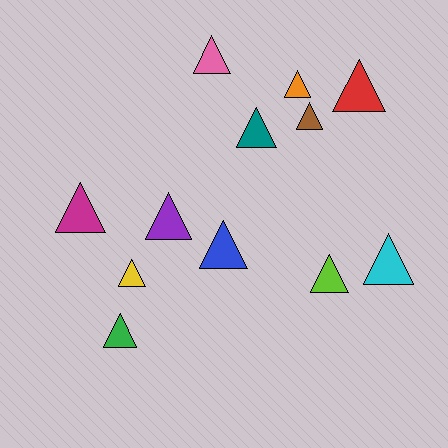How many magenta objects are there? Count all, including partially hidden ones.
There is 1 magenta object.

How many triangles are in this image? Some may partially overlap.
There are 12 triangles.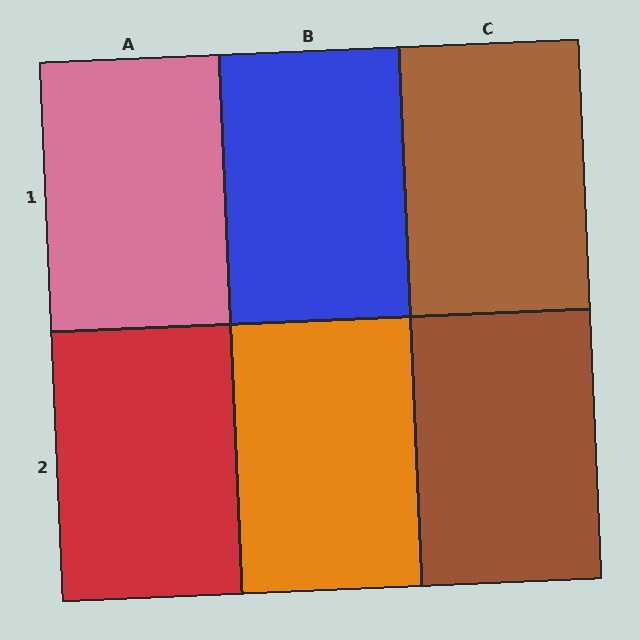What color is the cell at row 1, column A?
Pink.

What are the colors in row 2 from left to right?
Red, orange, brown.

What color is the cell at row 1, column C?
Brown.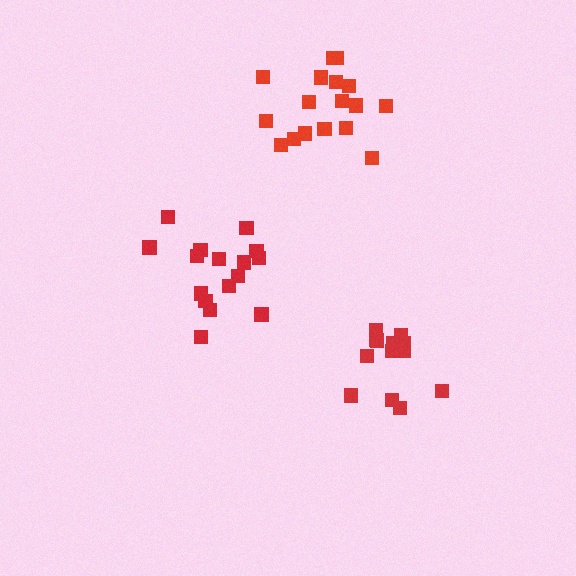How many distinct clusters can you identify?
There are 3 distinct clusters.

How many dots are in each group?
Group 1: 18 dots, Group 2: 16 dots, Group 3: 14 dots (48 total).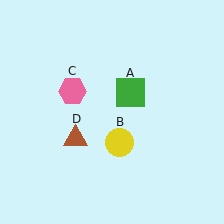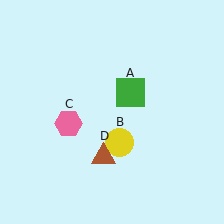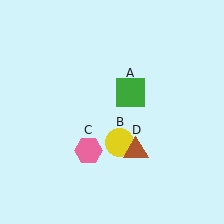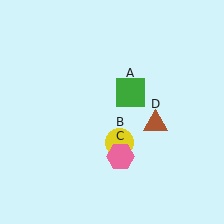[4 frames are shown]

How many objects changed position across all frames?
2 objects changed position: pink hexagon (object C), brown triangle (object D).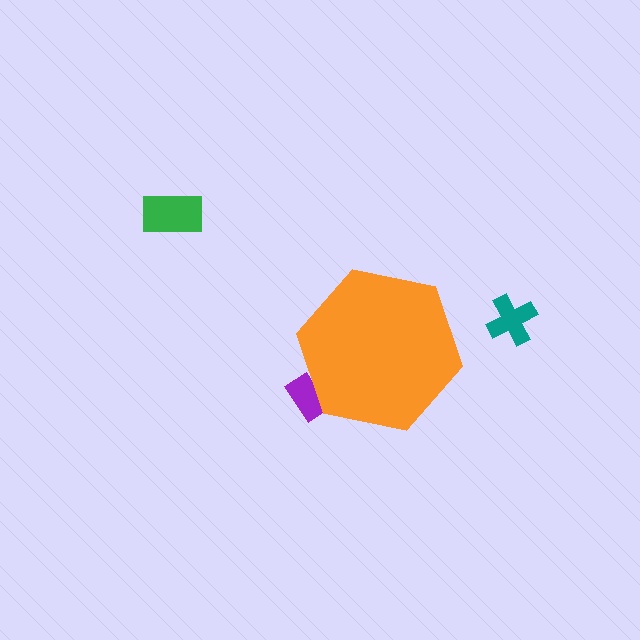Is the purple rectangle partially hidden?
Yes, the purple rectangle is partially hidden behind the orange hexagon.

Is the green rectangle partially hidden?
No, the green rectangle is fully visible.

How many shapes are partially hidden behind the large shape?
1 shape is partially hidden.